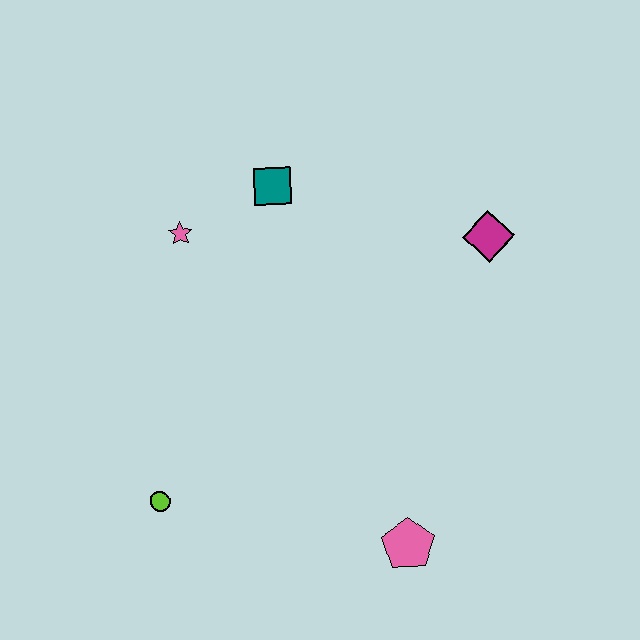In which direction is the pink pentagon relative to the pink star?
The pink pentagon is below the pink star.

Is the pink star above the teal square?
No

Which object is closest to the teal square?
The pink star is closest to the teal square.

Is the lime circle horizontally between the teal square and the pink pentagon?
No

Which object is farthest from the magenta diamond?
The lime circle is farthest from the magenta diamond.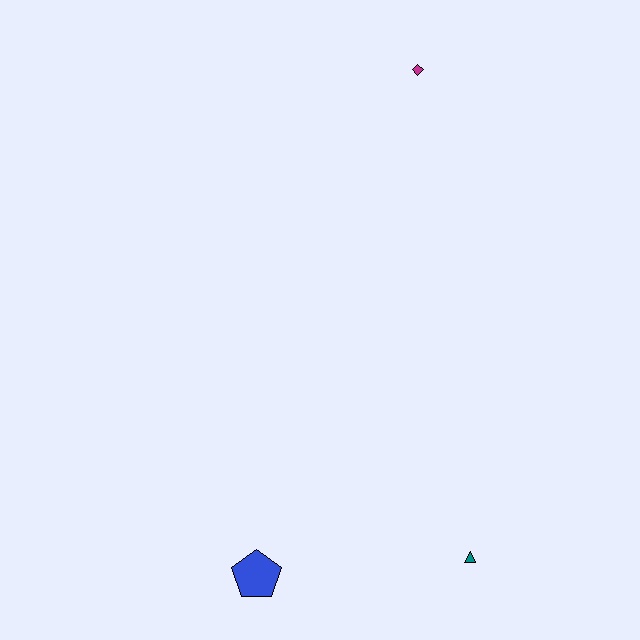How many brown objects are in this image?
There are no brown objects.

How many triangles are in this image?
There is 1 triangle.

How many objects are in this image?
There are 3 objects.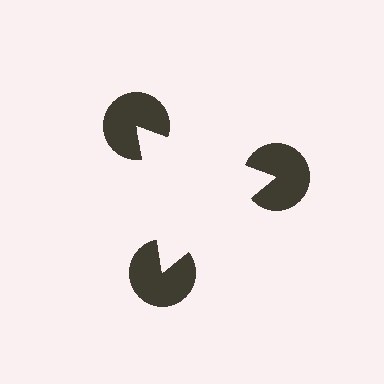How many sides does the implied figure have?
3 sides.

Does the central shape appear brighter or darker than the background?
It typically appears slightly brighter than the background, even though no actual brightness change is drawn.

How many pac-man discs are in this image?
There are 3 — one at each vertex of the illusory triangle.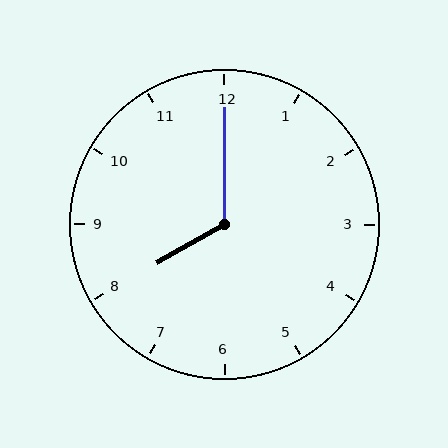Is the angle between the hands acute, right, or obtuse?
It is obtuse.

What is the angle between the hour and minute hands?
Approximately 120 degrees.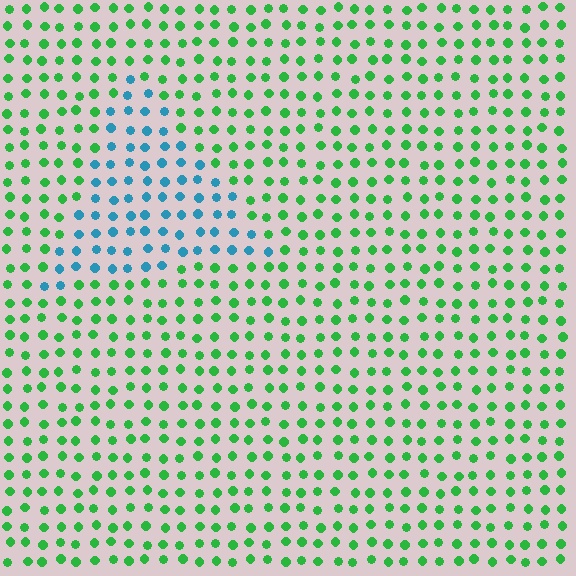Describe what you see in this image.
The image is filled with small green elements in a uniform arrangement. A triangle-shaped region is visible where the elements are tinted to a slightly different hue, forming a subtle color boundary.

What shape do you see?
I see a triangle.